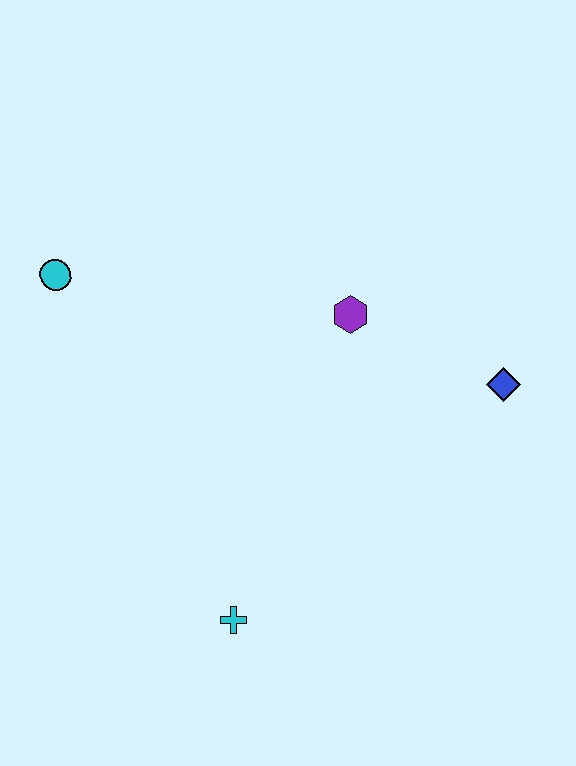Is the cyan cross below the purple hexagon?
Yes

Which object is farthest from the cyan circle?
The blue diamond is farthest from the cyan circle.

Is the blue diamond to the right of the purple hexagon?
Yes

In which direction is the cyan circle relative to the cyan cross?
The cyan circle is above the cyan cross.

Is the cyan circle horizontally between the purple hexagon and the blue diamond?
No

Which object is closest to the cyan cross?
The purple hexagon is closest to the cyan cross.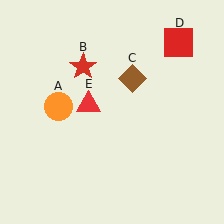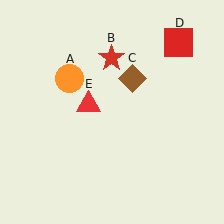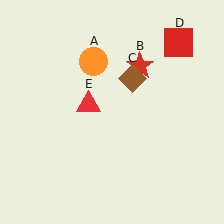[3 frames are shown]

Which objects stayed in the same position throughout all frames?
Brown diamond (object C) and red square (object D) and red triangle (object E) remained stationary.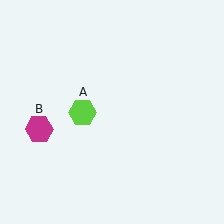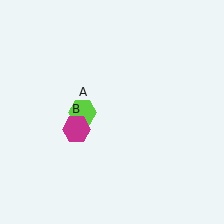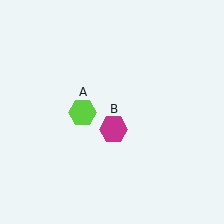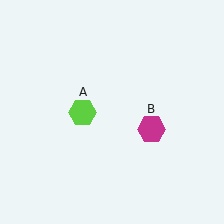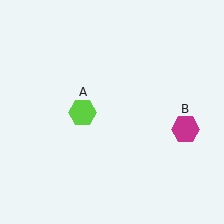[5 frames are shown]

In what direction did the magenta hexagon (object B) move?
The magenta hexagon (object B) moved right.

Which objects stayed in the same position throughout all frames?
Lime hexagon (object A) remained stationary.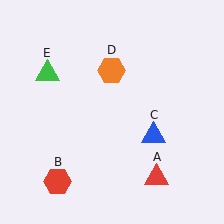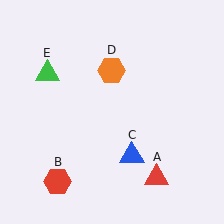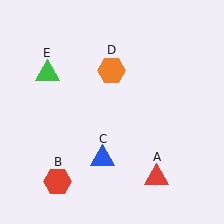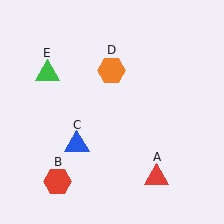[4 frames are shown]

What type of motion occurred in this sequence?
The blue triangle (object C) rotated clockwise around the center of the scene.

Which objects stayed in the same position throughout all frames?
Red triangle (object A) and red hexagon (object B) and orange hexagon (object D) and green triangle (object E) remained stationary.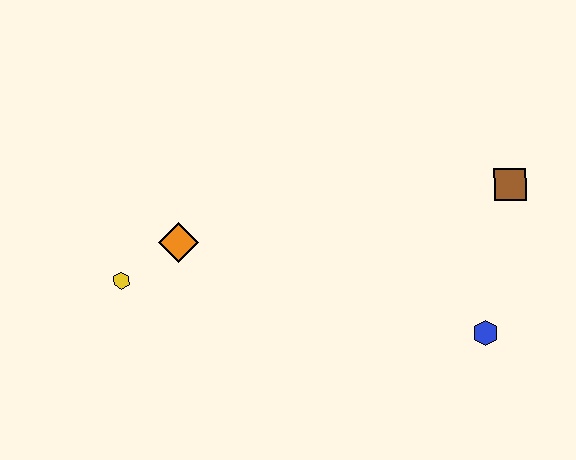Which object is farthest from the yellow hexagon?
The brown square is farthest from the yellow hexagon.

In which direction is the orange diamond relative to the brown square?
The orange diamond is to the left of the brown square.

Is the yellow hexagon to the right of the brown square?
No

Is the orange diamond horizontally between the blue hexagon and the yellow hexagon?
Yes